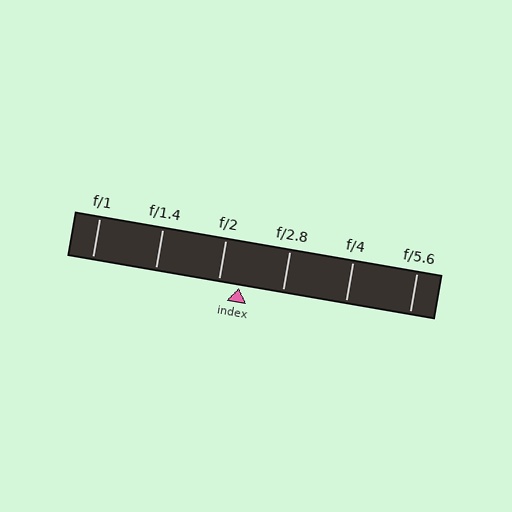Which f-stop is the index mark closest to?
The index mark is closest to f/2.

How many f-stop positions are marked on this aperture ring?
There are 6 f-stop positions marked.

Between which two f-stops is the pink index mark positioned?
The index mark is between f/2 and f/2.8.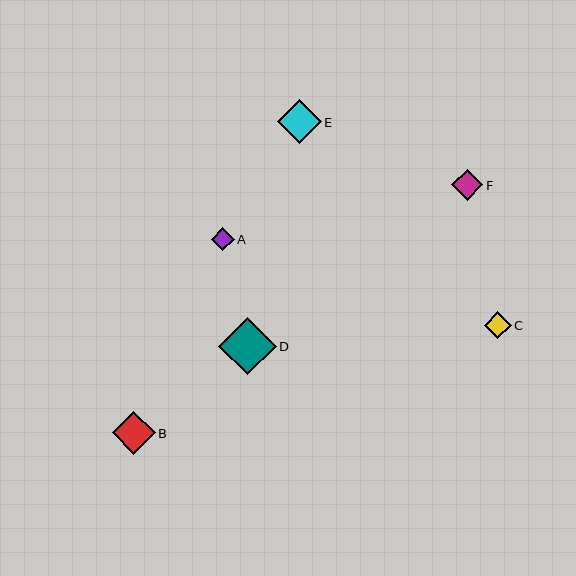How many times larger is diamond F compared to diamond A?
Diamond F is approximately 1.3 times the size of diamond A.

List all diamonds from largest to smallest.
From largest to smallest: D, E, B, F, C, A.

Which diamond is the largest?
Diamond D is the largest with a size of approximately 57 pixels.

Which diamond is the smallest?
Diamond A is the smallest with a size of approximately 23 pixels.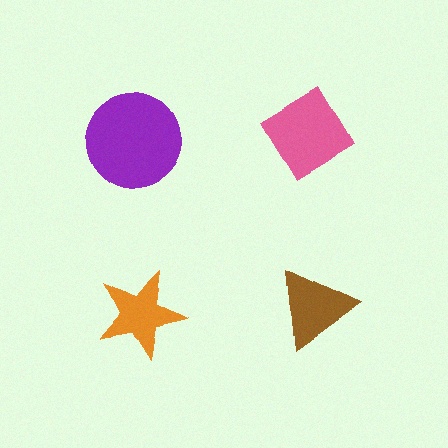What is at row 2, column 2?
A brown triangle.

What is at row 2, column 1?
An orange star.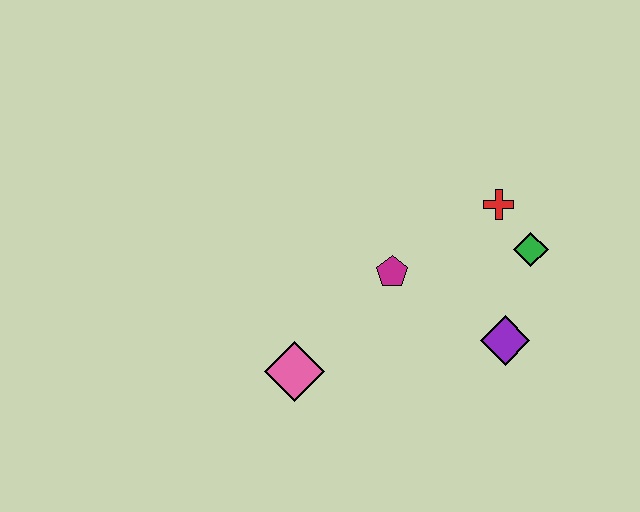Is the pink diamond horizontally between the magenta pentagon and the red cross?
No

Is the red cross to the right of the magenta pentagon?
Yes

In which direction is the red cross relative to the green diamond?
The red cross is above the green diamond.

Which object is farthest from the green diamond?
The pink diamond is farthest from the green diamond.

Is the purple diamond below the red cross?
Yes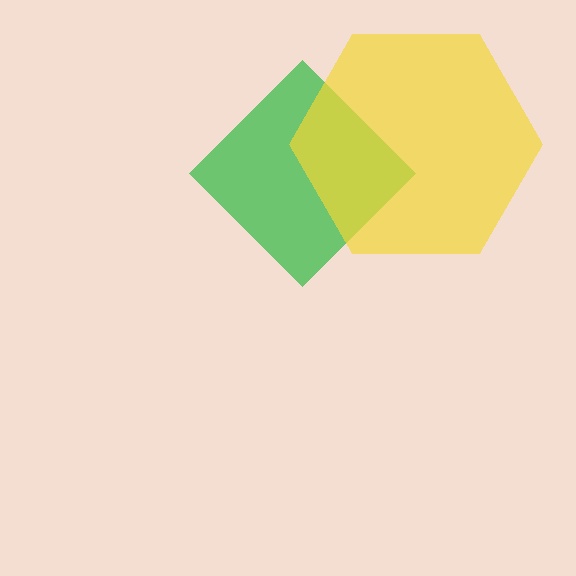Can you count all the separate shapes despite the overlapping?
Yes, there are 2 separate shapes.